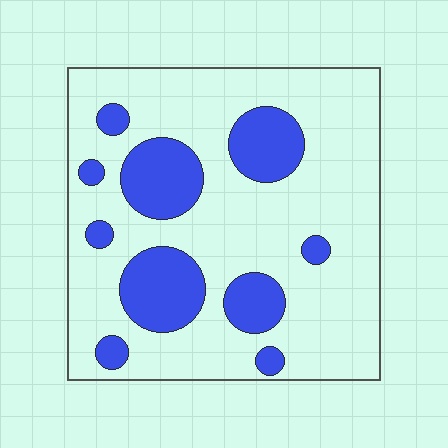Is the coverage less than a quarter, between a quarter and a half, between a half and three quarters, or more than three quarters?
Less than a quarter.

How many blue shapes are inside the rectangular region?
10.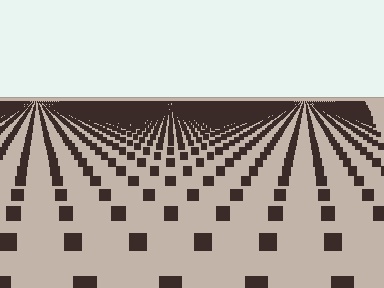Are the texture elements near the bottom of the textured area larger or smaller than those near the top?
Larger. Near the bottom, elements are closer to the viewer and appear at a bigger on-screen size.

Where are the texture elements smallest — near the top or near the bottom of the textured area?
Near the top.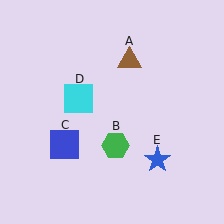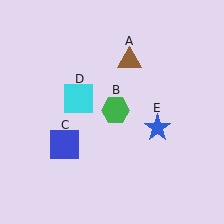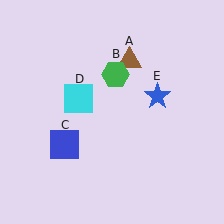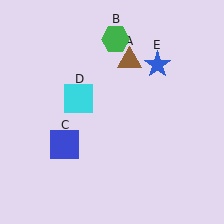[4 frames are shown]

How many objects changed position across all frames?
2 objects changed position: green hexagon (object B), blue star (object E).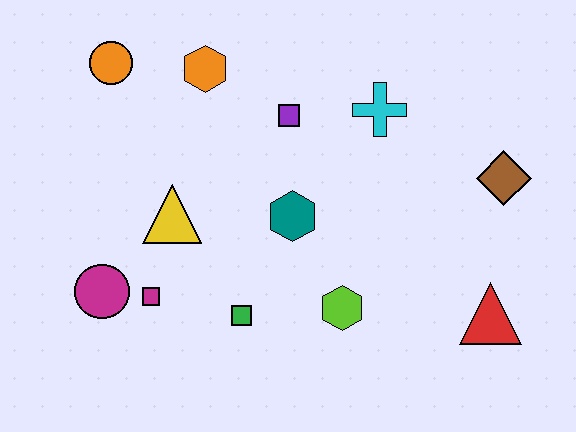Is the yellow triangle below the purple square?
Yes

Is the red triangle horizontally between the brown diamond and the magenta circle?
Yes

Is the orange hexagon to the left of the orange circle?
No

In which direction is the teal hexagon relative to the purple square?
The teal hexagon is below the purple square.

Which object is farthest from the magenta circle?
The brown diamond is farthest from the magenta circle.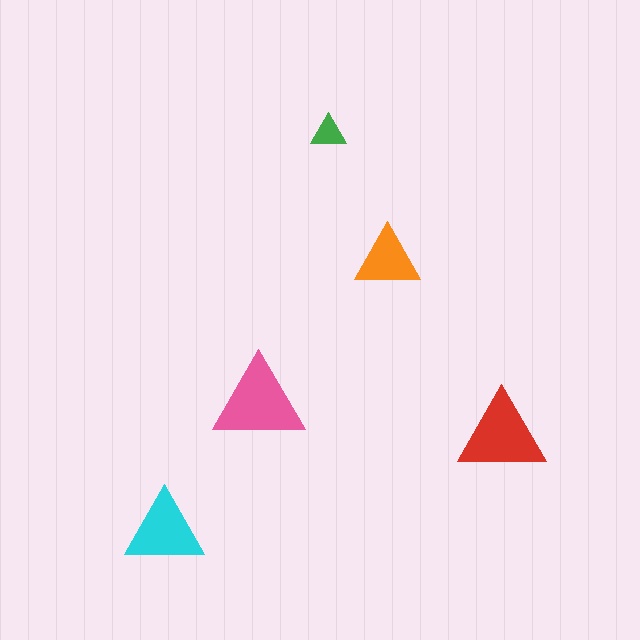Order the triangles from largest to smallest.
the pink one, the red one, the cyan one, the orange one, the green one.